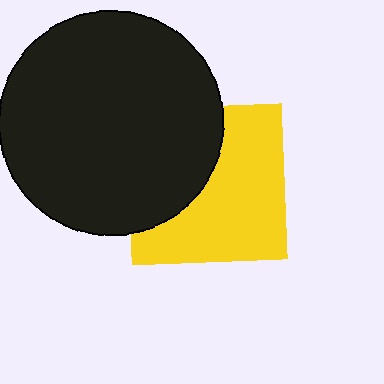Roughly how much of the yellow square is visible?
About half of it is visible (roughly 61%).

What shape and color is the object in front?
The object in front is a black circle.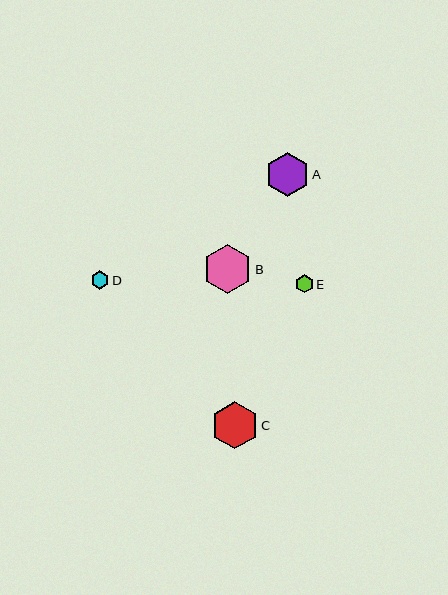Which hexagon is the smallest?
Hexagon E is the smallest with a size of approximately 18 pixels.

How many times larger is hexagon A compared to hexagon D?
Hexagon A is approximately 2.4 times the size of hexagon D.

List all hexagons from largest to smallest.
From largest to smallest: B, C, A, D, E.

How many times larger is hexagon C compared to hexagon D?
Hexagon C is approximately 2.6 times the size of hexagon D.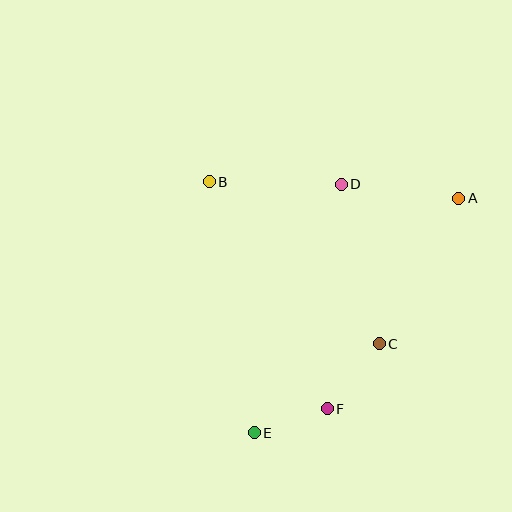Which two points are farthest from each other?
Points A and E are farthest from each other.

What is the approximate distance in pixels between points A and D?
The distance between A and D is approximately 118 pixels.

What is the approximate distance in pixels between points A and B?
The distance between A and B is approximately 250 pixels.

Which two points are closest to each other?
Points E and F are closest to each other.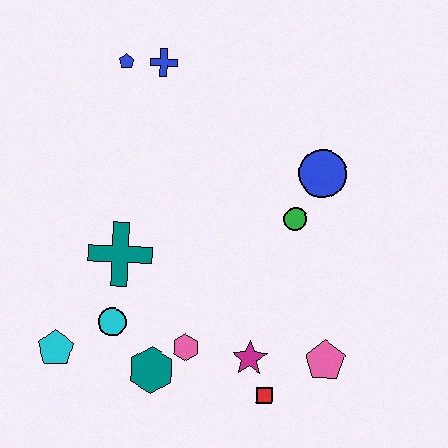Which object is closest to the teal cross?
The cyan circle is closest to the teal cross.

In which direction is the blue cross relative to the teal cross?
The blue cross is above the teal cross.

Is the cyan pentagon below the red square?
No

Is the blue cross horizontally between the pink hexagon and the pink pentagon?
No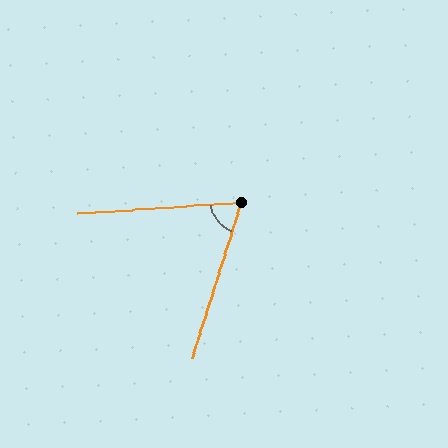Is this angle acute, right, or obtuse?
It is acute.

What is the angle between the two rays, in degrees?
Approximately 69 degrees.